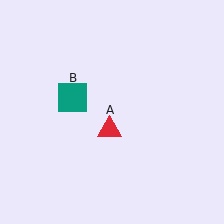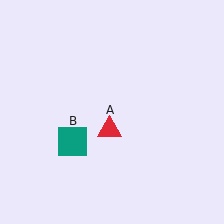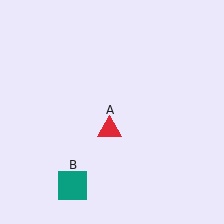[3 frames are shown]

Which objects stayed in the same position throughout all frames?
Red triangle (object A) remained stationary.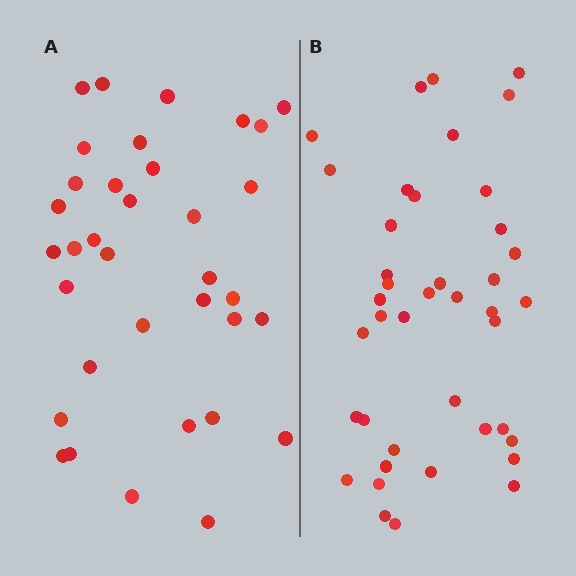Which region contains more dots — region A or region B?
Region B (the right region) has more dots.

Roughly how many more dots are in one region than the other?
Region B has about 6 more dots than region A.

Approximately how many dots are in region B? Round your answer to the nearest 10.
About 40 dots. (The exact count is 41, which rounds to 40.)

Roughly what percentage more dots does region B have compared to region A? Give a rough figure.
About 15% more.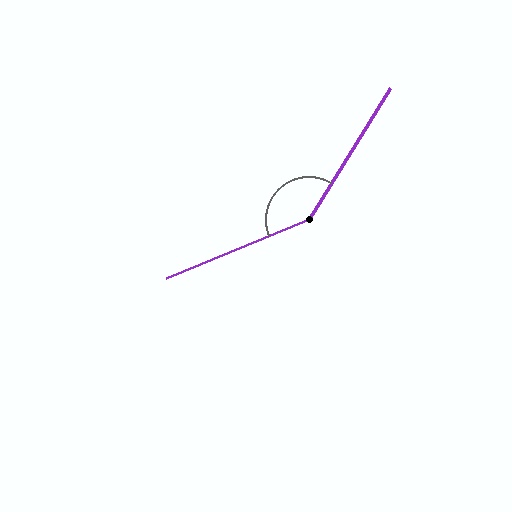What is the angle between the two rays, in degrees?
Approximately 144 degrees.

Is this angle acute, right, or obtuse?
It is obtuse.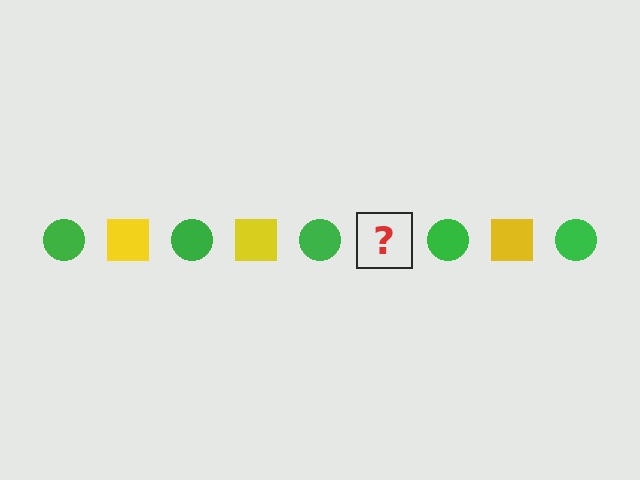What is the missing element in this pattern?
The missing element is a yellow square.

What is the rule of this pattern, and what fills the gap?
The rule is that the pattern alternates between green circle and yellow square. The gap should be filled with a yellow square.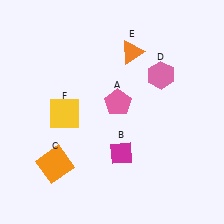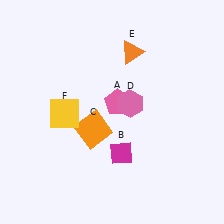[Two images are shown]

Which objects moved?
The objects that moved are: the orange square (C), the pink hexagon (D).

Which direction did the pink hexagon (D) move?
The pink hexagon (D) moved left.